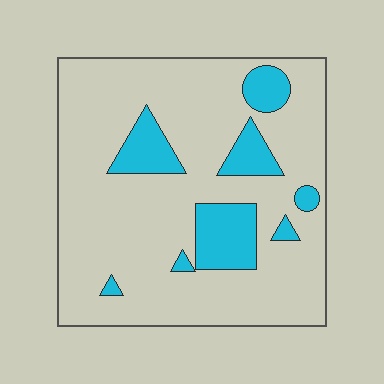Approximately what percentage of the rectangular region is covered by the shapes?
Approximately 15%.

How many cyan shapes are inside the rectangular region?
8.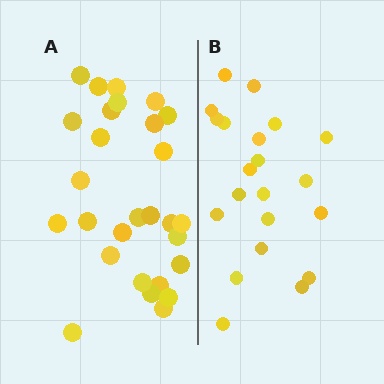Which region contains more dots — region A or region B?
Region A (the left region) has more dots.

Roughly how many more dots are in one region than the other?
Region A has roughly 8 or so more dots than region B.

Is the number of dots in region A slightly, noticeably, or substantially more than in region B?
Region A has noticeably more, but not dramatically so. The ratio is roughly 1.3 to 1.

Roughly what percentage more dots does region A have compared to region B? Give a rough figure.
About 35% more.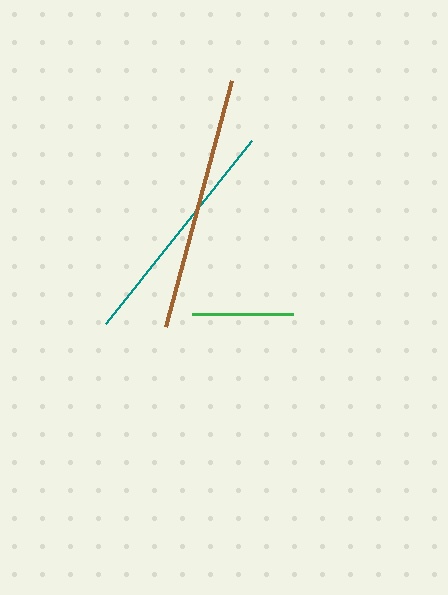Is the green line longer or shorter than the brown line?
The brown line is longer than the green line.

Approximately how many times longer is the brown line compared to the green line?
The brown line is approximately 2.5 times the length of the green line.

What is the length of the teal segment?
The teal segment is approximately 234 pixels long.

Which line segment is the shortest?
The green line is the shortest at approximately 101 pixels.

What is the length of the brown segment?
The brown segment is approximately 255 pixels long.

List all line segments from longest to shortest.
From longest to shortest: brown, teal, green.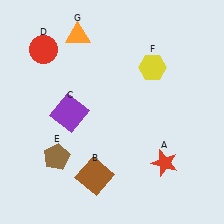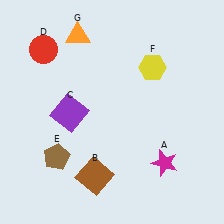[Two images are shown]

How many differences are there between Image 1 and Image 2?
There is 1 difference between the two images.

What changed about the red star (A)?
In Image 1, A is red. In Image 2, it changed to magenta.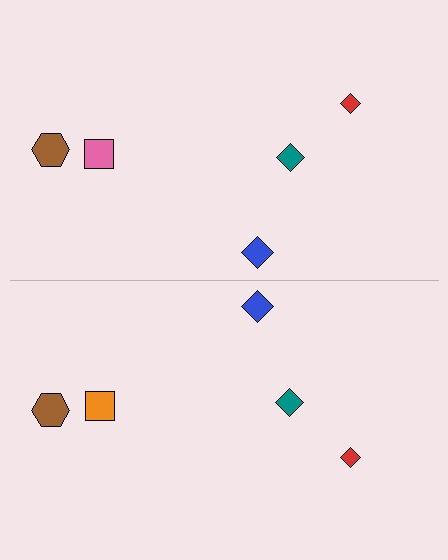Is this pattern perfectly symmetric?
No, the pattern is not perfectly symmetric. The orange square on the bottom side breaks the symmetry — its mirror counterpart is pink.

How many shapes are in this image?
There are 10 shapes in this image.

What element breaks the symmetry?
The orange square on the bottom side breaks the symmetry — its mirror counterpart is pink.